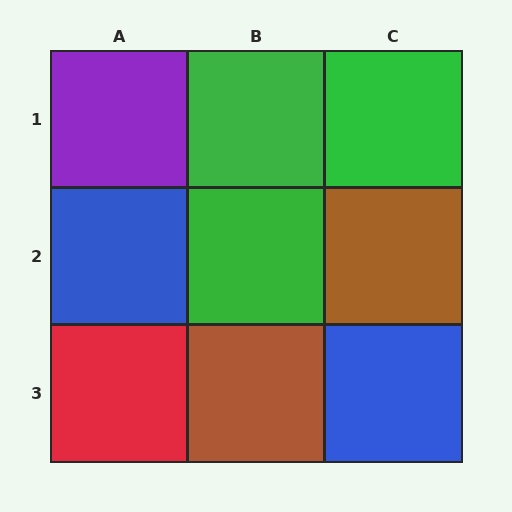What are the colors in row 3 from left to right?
Red, brown, blue.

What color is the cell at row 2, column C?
Brown.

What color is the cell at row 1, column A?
Purple.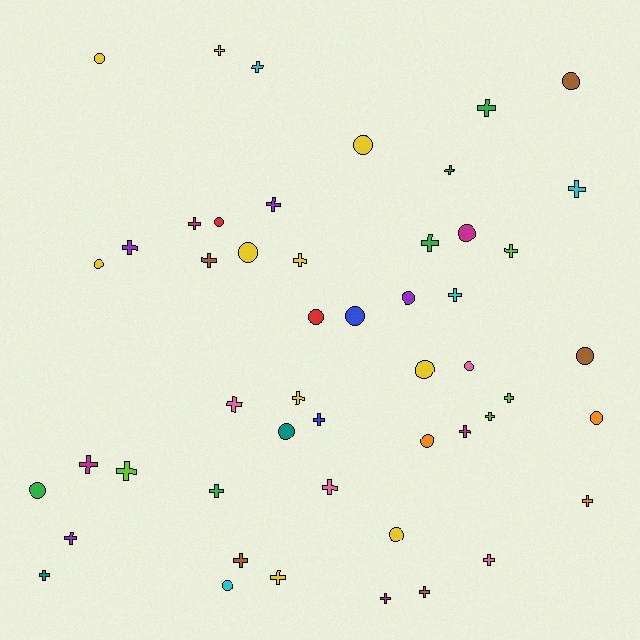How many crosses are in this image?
There are 31 crosses.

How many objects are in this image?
There are 50 objects.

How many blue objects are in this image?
There are 2 blue objects.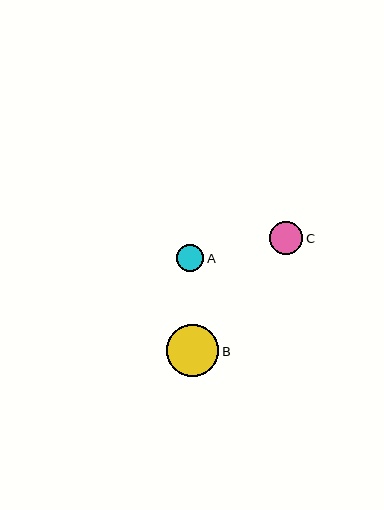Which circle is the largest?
Circle B is the largest with a size of approximately 52 pixels.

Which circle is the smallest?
Circle A is the smallest with a size of approximately 28 pixels.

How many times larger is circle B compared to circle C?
Circle B is approximately 1.6 times the size of circle C.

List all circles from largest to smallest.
From largest to smallest: B, C, A.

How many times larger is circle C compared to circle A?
Circle C is approximately 1.2 times the size of circle A.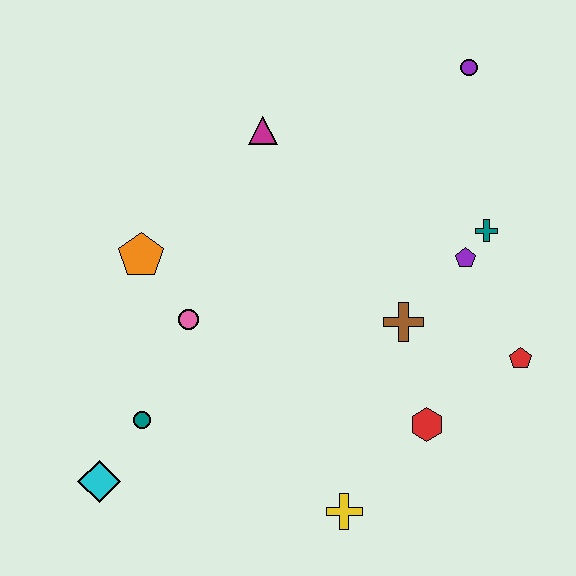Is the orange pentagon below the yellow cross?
No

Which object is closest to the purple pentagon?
The teal cross is closest to the purple pentagon.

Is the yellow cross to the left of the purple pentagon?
Yes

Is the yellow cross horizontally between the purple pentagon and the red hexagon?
No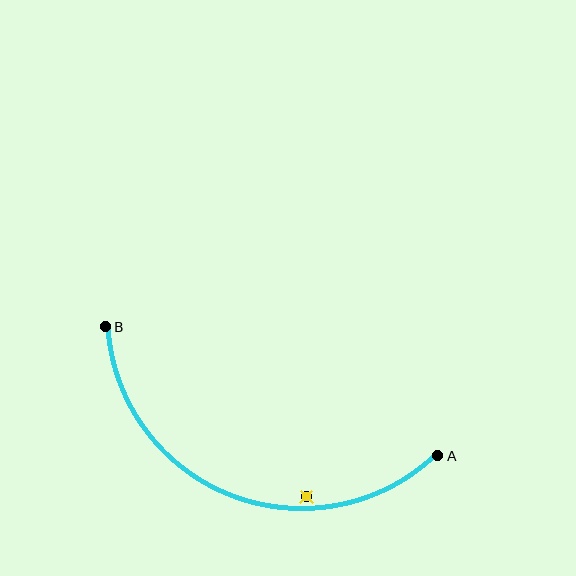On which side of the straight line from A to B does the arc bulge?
The arc bulges below the straight line connecting A and B.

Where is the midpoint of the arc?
The arc midpoint is the point on the curve farthest from the straight line joining A and B. It sits below that line.